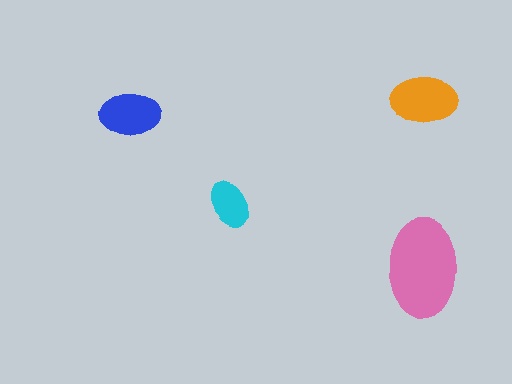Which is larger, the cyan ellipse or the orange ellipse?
The orange one.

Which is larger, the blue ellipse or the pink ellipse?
The pink one.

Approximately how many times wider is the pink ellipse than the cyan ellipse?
About 2 times wider.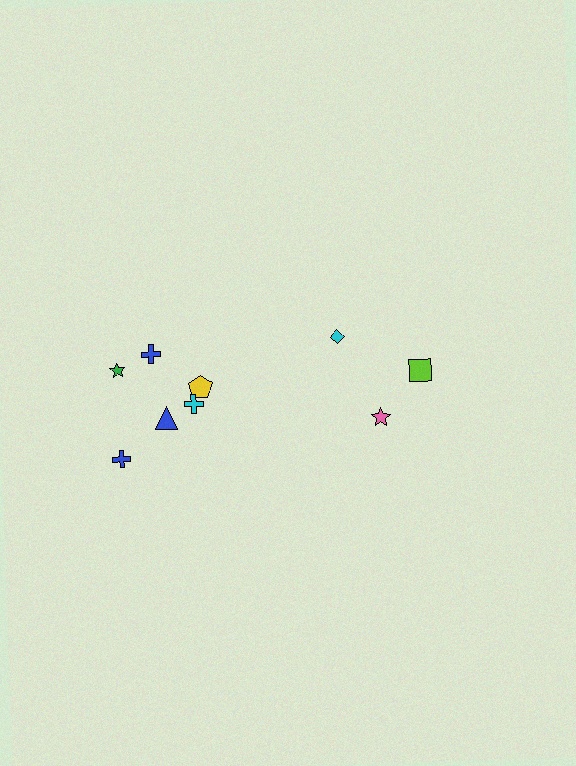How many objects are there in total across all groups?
There are 9 objects.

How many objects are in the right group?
There are 3 objects.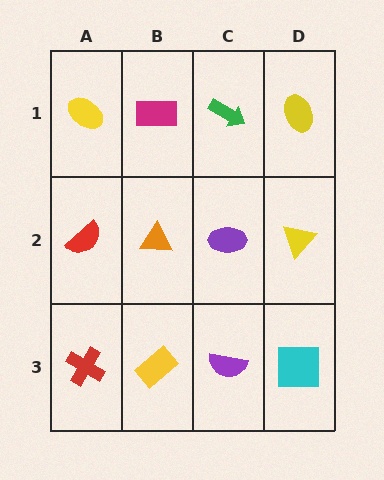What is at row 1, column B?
A magenta rectangle.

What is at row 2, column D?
A yellow triangle.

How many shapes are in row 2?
4 shapes.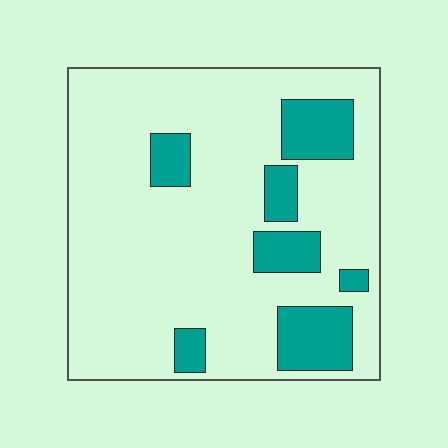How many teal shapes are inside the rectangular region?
7.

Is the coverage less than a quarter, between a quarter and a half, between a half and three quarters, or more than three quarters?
Less than a quarter.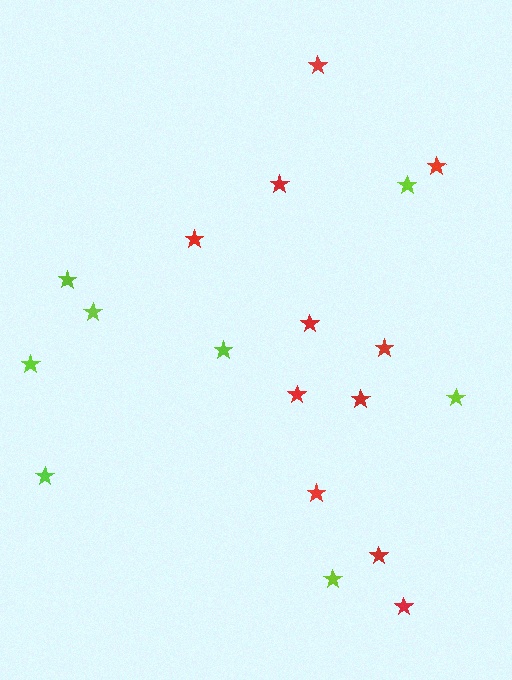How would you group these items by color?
There are 2 groups: one group of red stars (11) and one group of lime stars (8).